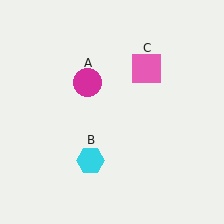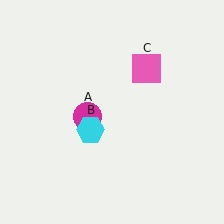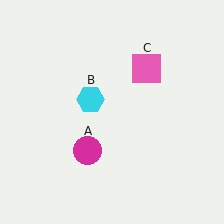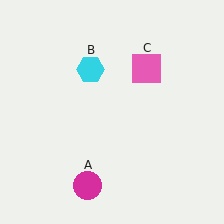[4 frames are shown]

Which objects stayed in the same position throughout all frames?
Pink square (object C) remained stationary.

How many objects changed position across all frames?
2 objects changed position: magenta circle (object A), cyan hexagon (object B).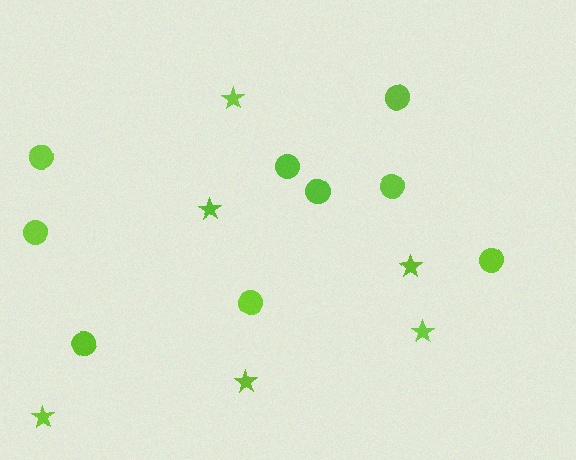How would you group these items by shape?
There are 2 groups: one group of circles (9) and one group of stars (6).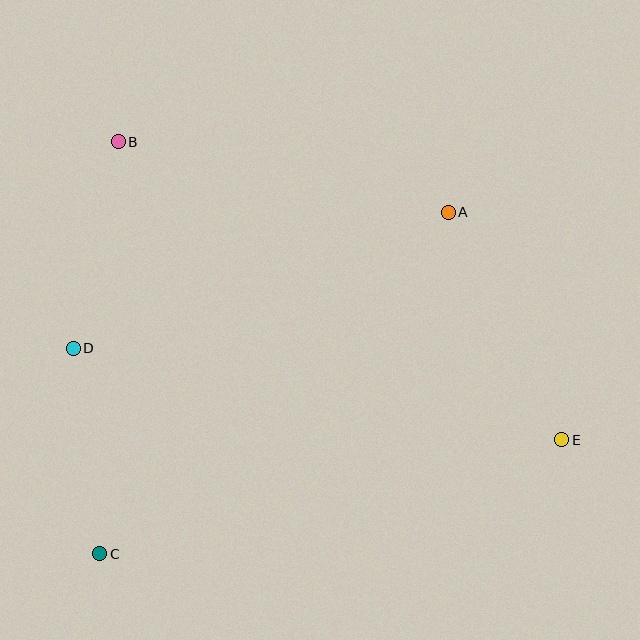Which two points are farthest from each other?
Points B and E are farthest from each other.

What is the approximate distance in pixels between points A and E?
The distance between A and E is approximately 254 pixels.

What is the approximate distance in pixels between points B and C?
The distance between B and C is approximately 412 pixels.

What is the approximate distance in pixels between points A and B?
The distance between A and B is approximately 338 pixels.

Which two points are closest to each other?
Points C and D are closest to each other.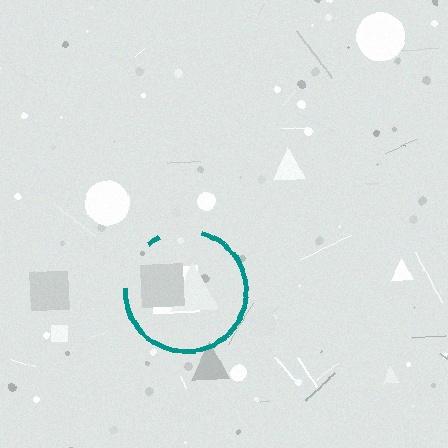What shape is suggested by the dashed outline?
The dashed outline suggests a circle.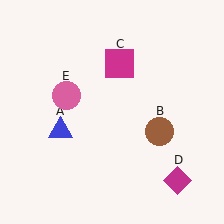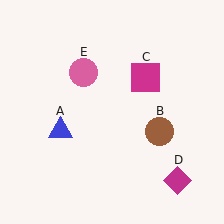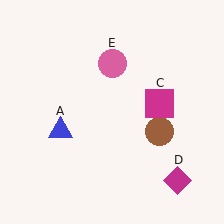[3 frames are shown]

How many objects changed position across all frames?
2 objects changed position: magenta square (object C), pink circle (object E).